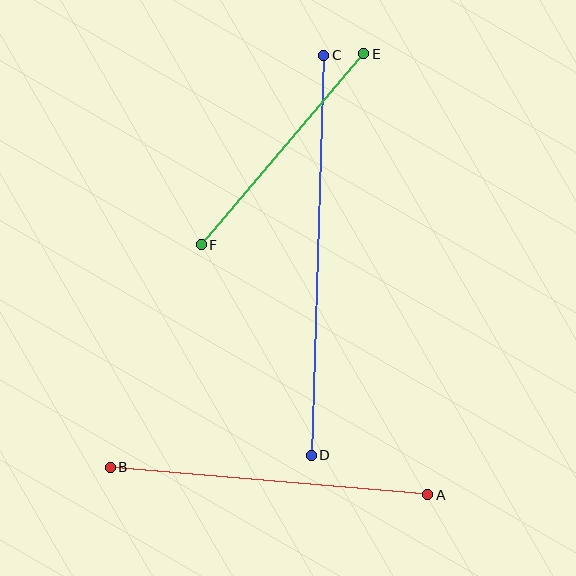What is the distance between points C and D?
The distance is approximately 400 pixels.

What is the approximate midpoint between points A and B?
The midpoint is at approximately (269, 481) pixels.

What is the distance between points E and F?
The distance is approximately 250 pixels.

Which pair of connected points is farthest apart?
Points C and D are farthest apart.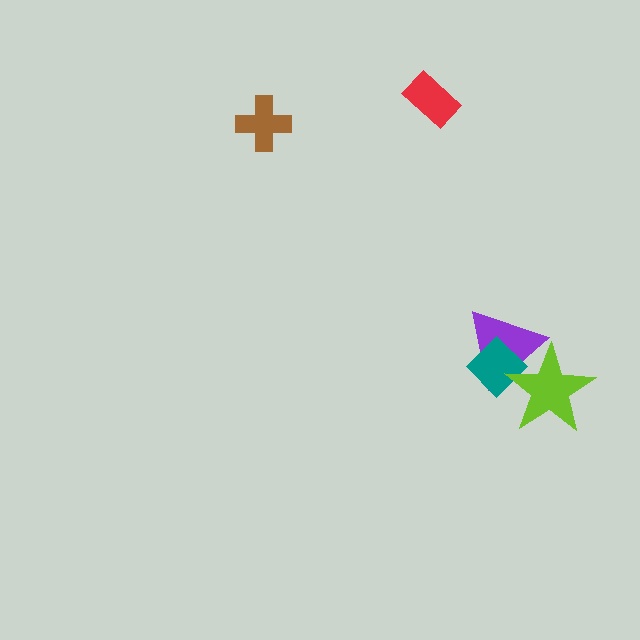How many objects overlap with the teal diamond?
2 objects overlap with the teal diamond.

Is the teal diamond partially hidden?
Yes, it is partially covered by another shape.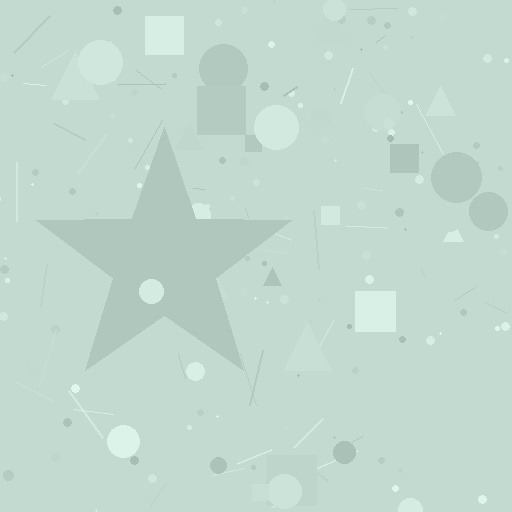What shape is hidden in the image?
A star is hidden in the image.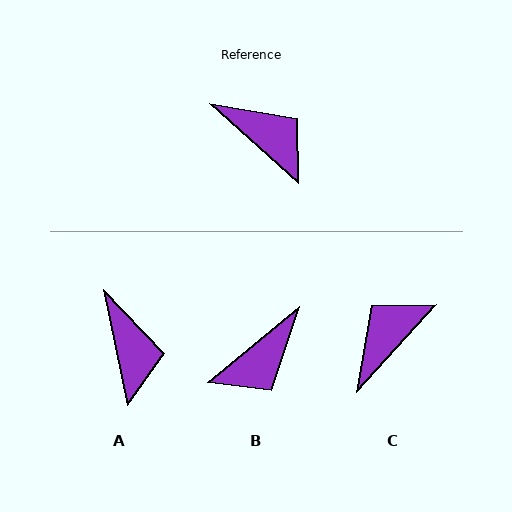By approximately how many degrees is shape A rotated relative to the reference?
Approximately 36 degrees clockwise.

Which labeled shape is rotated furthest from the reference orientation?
B, about 98 degrees away.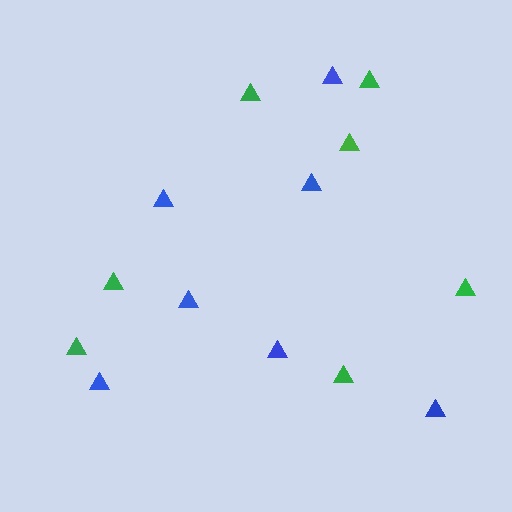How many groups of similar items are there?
There are 2 groups: one group of blue triangles (7) and one group of green triangles (7).